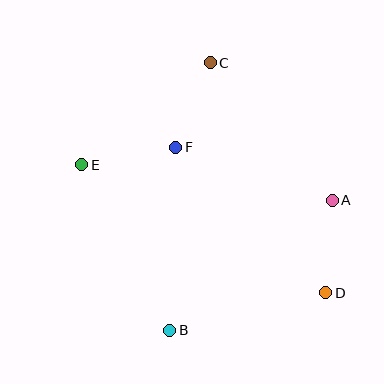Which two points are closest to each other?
Points C and F are closest to each other.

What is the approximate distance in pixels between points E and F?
The distance between E and F is approximately 96 pixels.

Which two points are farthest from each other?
Points D and E are farthest from each other.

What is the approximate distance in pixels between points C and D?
The distance between C and D is approximately 257 pixels.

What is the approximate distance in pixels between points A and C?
The distance between A and C is approximately 184 pixels.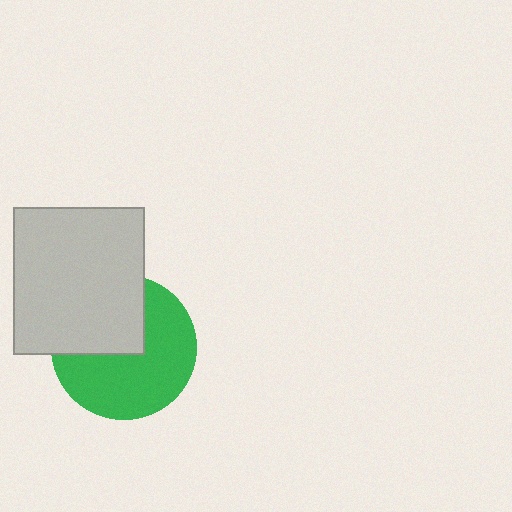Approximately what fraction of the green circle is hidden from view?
Roughly 39% of the green circle is hidden behind the light gray rectangle.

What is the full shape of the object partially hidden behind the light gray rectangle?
The partially hidden object is a green circle.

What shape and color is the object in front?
The object in front is a light gray rectangle.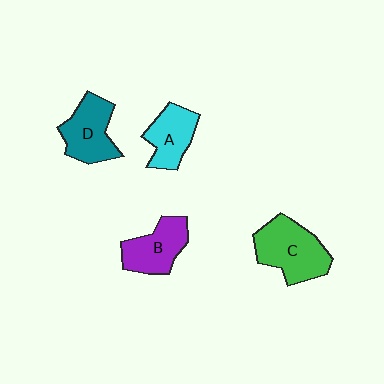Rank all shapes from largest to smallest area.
From largest to smallest: C (green), D (teal), B (purple), A (cyan).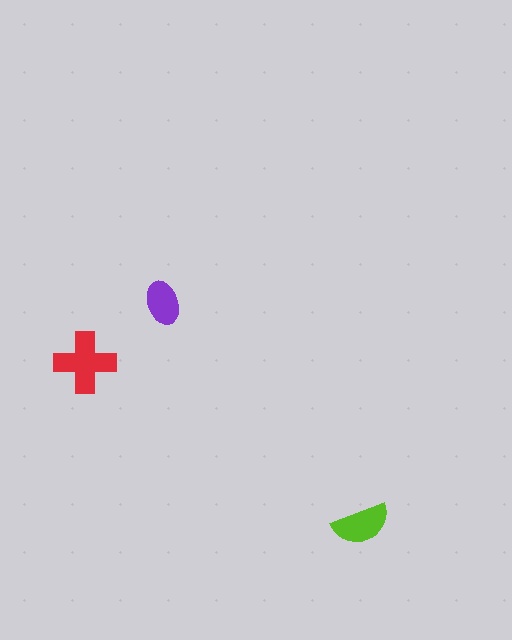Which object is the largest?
The red cross.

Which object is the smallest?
The purple ellipse.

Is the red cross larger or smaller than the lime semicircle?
Larger.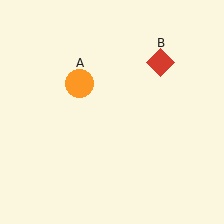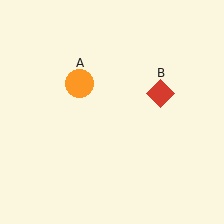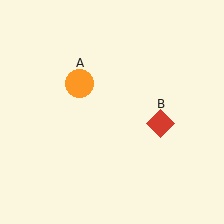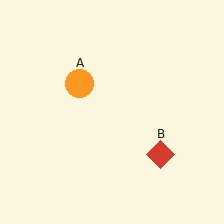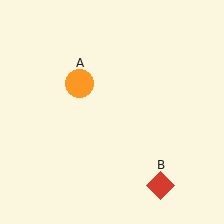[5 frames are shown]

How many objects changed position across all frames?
1 object changed position: red diamond (object B).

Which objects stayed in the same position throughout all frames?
Orange circle (object A) remained stationary.